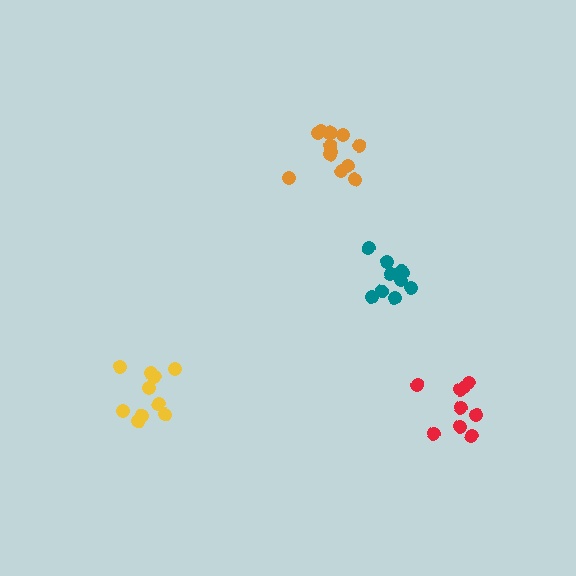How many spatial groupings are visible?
There are 4 spatial groupings.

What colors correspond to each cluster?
The clusters are colored: orange, yellow, teal, red.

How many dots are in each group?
Group 1: 13 dots, Group 2: 10 dots, Group 3: 10 dots, Group 4: 9 dots (42 total).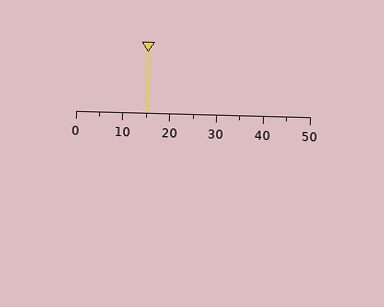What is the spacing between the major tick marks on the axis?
The major ticks are spaced 10 apart.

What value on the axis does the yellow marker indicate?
The marker indicates approximately 15.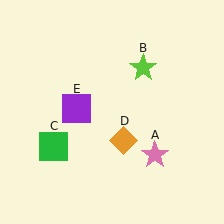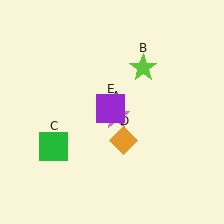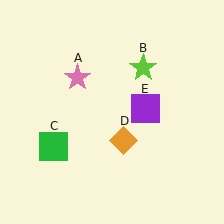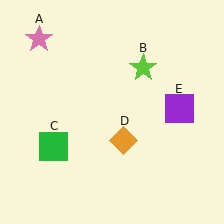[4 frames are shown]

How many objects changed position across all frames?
2 objects changed position: pink star (object A), purple square (object E).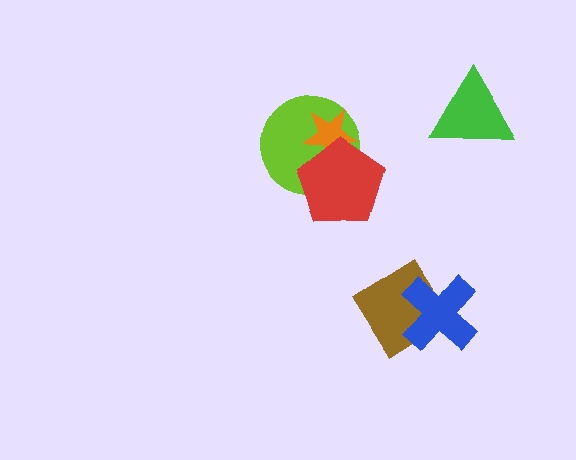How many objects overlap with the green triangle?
0 objects overlap with the green triangle.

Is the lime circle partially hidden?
Yes, it is partially covered by another shape.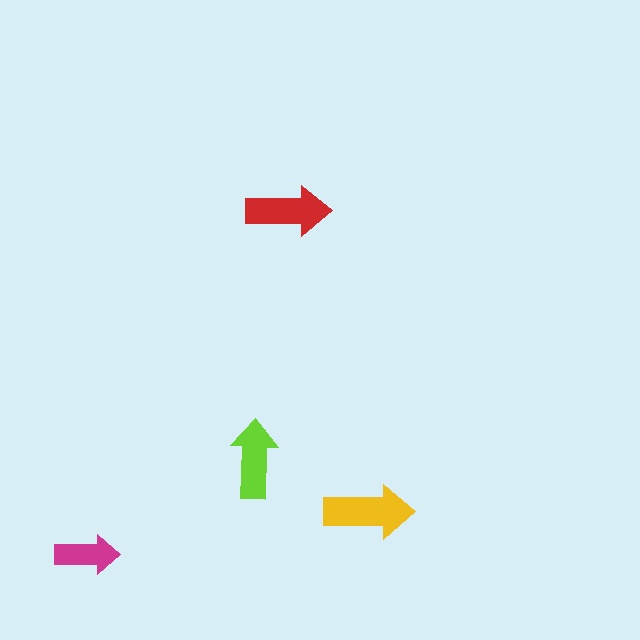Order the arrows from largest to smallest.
the yellow one, the red one, the lime one, the magenta one.